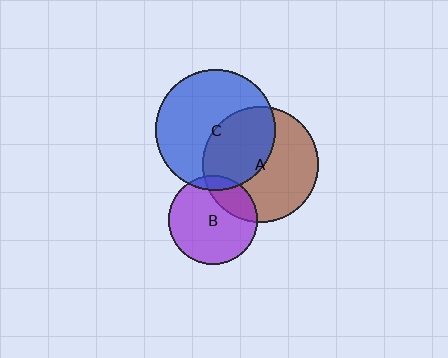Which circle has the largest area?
Circle C (blue).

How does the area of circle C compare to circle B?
Approximately 1.8 times.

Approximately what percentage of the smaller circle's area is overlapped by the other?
Approximately 45%.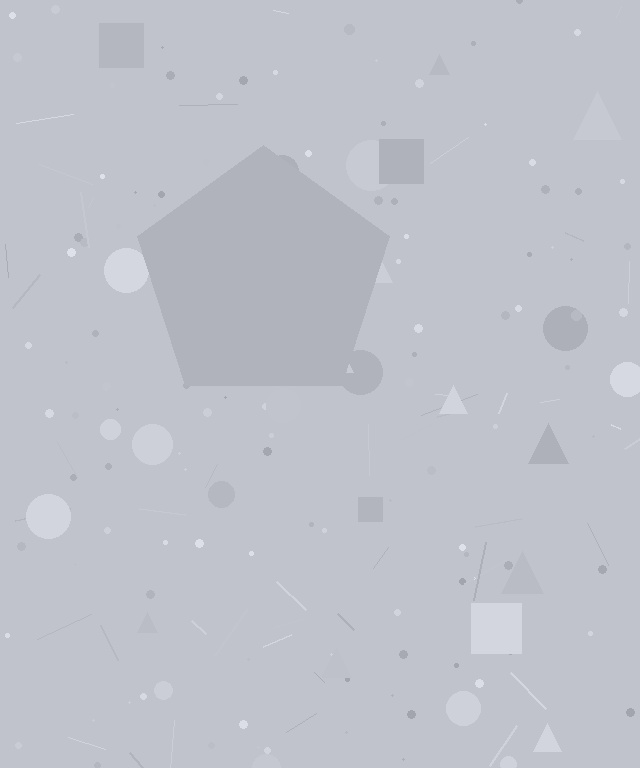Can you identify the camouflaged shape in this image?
The camouflaged shape is a pentagon.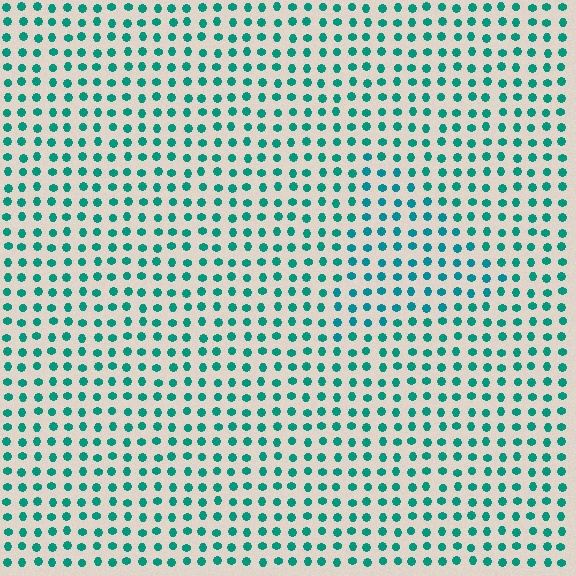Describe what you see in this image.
The image is filled with small teal elements in a uniform arrangement. A triangle-shaped region is visible where the elements are tinted to a slightly different hue, forming a subtle color boundary.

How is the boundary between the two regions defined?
The boundary is defined purely by a slight shift in hue (about 15 degrees). Spacing, size, and orientation are identical on both sides.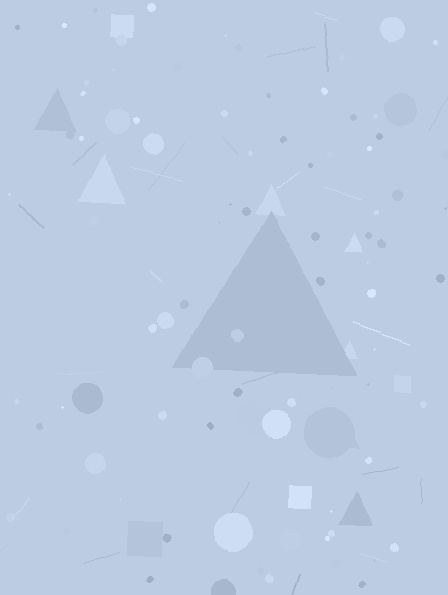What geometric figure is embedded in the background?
A triangle is embedded in the background.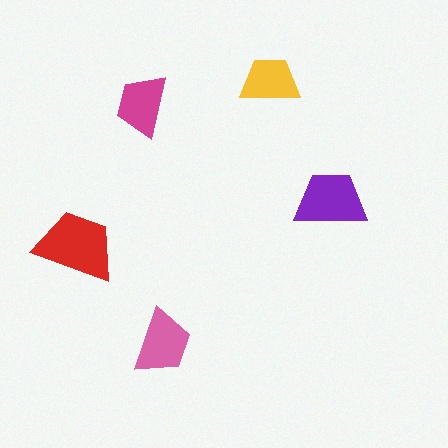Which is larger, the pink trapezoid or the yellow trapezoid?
The pink one.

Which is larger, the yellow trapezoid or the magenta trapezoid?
The magenta one.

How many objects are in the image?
There are 5 objects in the image.